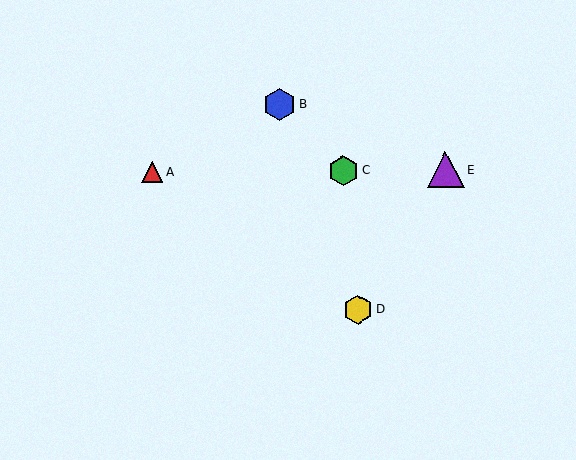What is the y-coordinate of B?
Object B is at y≈104.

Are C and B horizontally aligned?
No, C is at y≈170 and B is at y≈104.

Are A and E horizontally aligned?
Yes, both are at y≈172.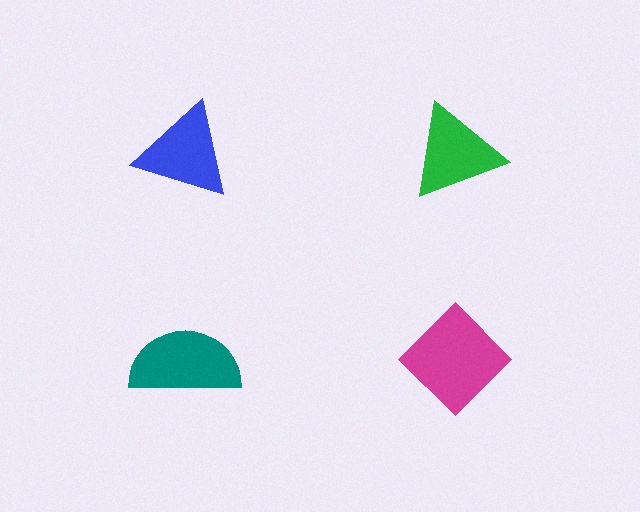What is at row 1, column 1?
A blue triangle.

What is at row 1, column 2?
A green triangle.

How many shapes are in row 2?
2 shapes.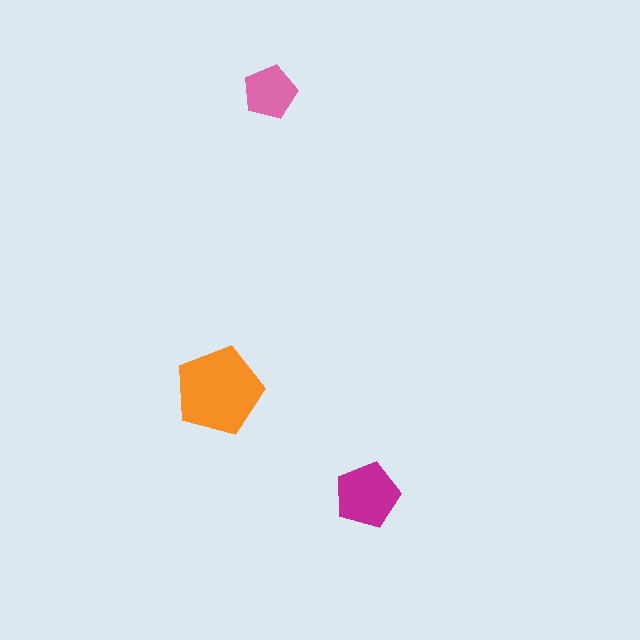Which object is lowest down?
The magenta pentagon is bottommost.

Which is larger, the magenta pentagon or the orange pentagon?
The orange one.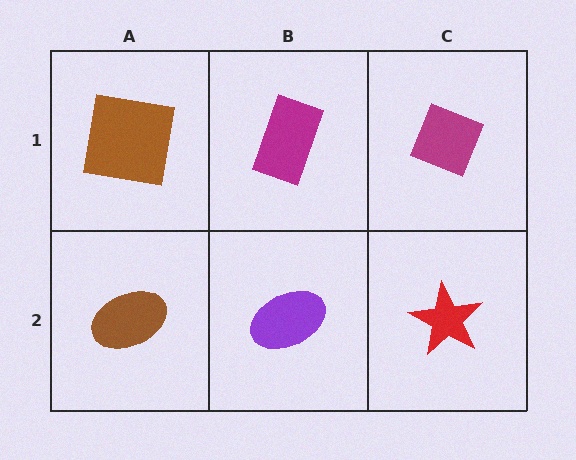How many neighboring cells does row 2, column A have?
2.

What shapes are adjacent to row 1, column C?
A red star (row 2, column C), a magenta rectangle (row 1, column B).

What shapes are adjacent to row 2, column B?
A magenta rectangle (row 1, column B), a brown ellipse (row 2, column A), a red star (row 2, column C).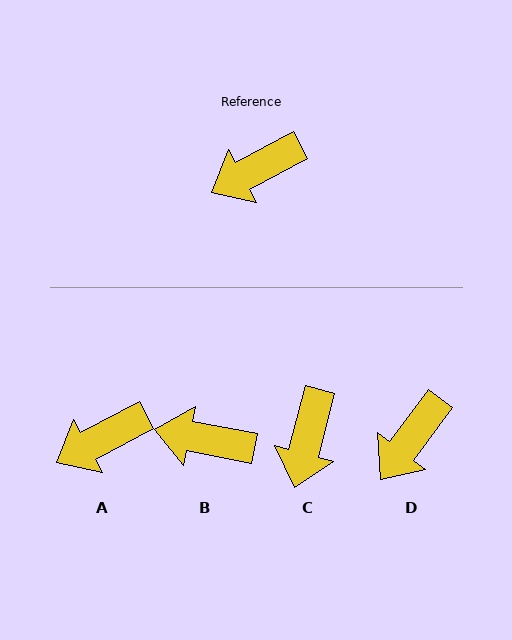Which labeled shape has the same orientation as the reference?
A.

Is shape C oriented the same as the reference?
No, it is off by about 48 degrees.